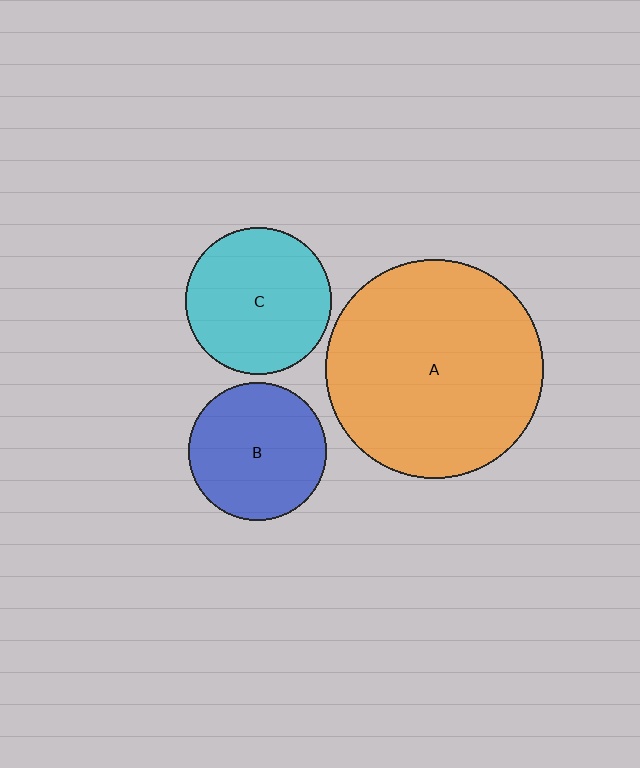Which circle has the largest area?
Circle A (orange).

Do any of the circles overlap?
No, none of the circles overlap.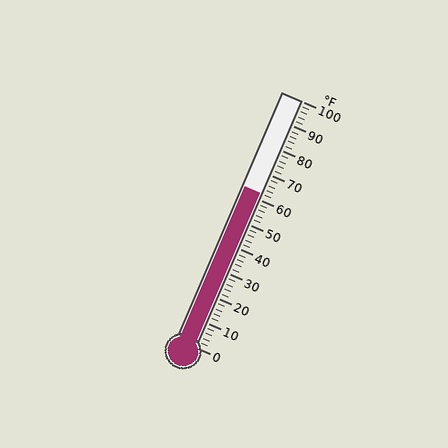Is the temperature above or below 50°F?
The temperature is above 50°F.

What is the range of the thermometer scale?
The thermometer scale ranges from 0°F to 100°F.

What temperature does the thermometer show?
The thermometer shows approximately 62°F.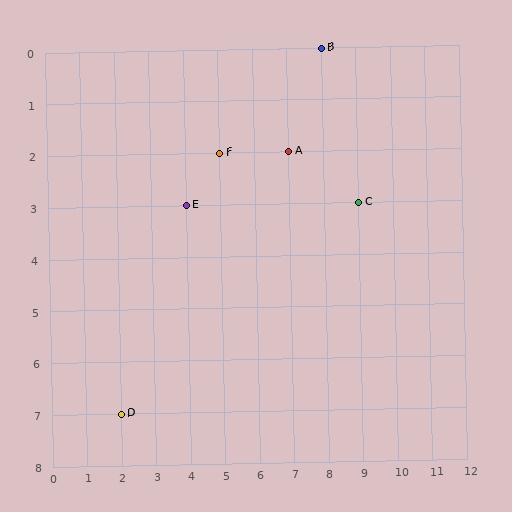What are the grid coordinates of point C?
Point C is at grid coordinates (9, 3).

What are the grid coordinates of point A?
Point A is at grid coordinates (7, 2).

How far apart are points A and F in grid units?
Points A and F are 2 columns apart.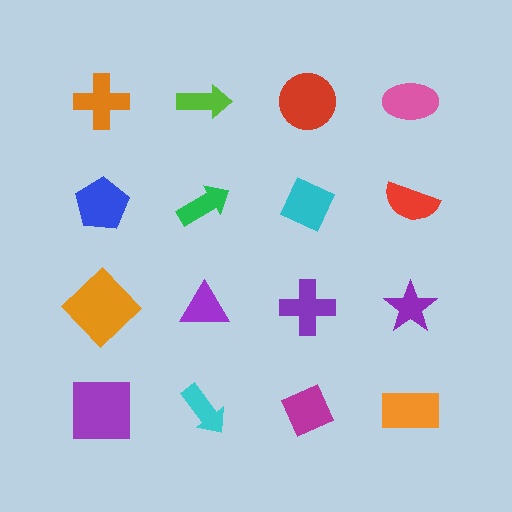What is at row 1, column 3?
A red circle.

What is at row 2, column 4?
A red semicircle.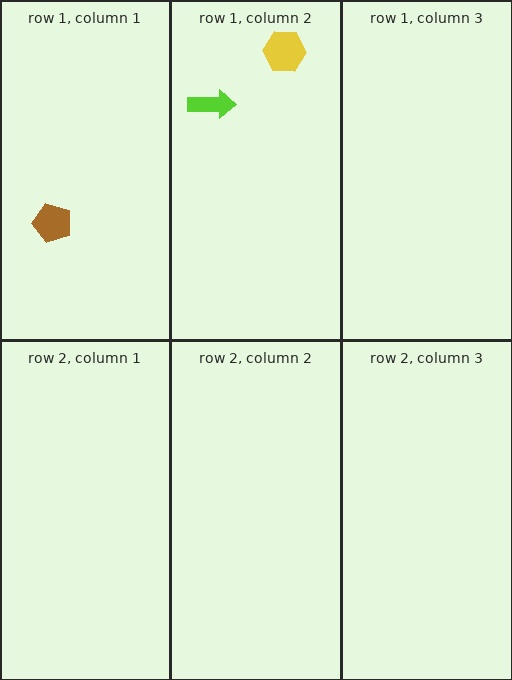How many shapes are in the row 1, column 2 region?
2.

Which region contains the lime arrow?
The row 1, column 2 region.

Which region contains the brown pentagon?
The row 1, column 1 region.